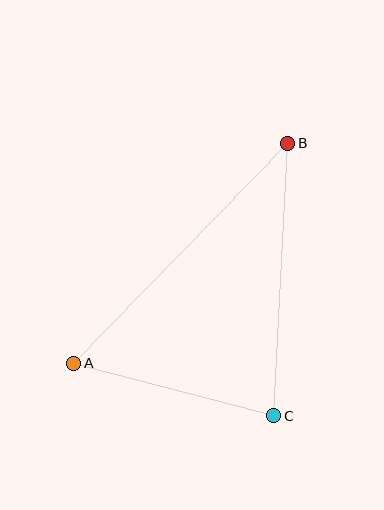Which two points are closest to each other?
Points A and C are closest to each other.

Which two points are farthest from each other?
Points A and B are farthest from each other.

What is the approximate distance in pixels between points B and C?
The distance between B and C is approximately 273 pixels.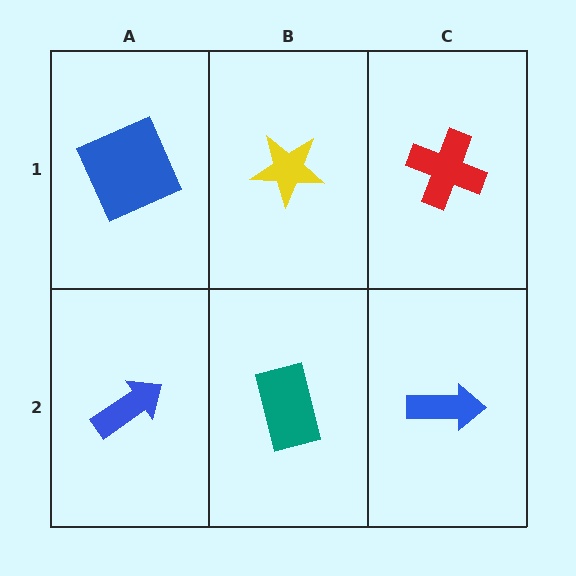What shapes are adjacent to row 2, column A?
A blue square (row 1, column A), a teal rectangle (row 2, column B).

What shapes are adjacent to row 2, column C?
A red cross (row 1, column C), a teal rectangle (row 2, column B).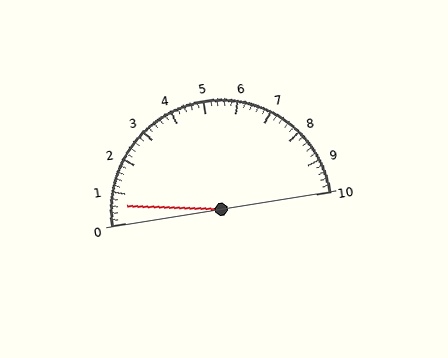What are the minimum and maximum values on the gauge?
The gauge ranges from 0 to 10.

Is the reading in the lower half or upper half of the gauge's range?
The reading is in the lower half of the range (0 to 10).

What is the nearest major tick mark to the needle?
The nearest major tick mark is 1.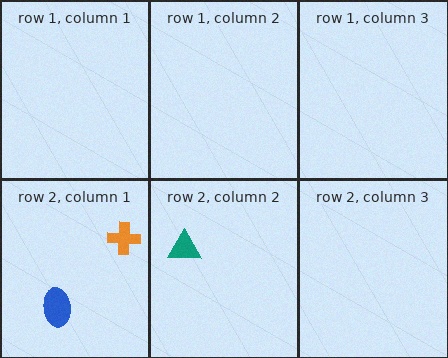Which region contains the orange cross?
The row 2, column 1 region.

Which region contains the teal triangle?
The row 2, column 2 region.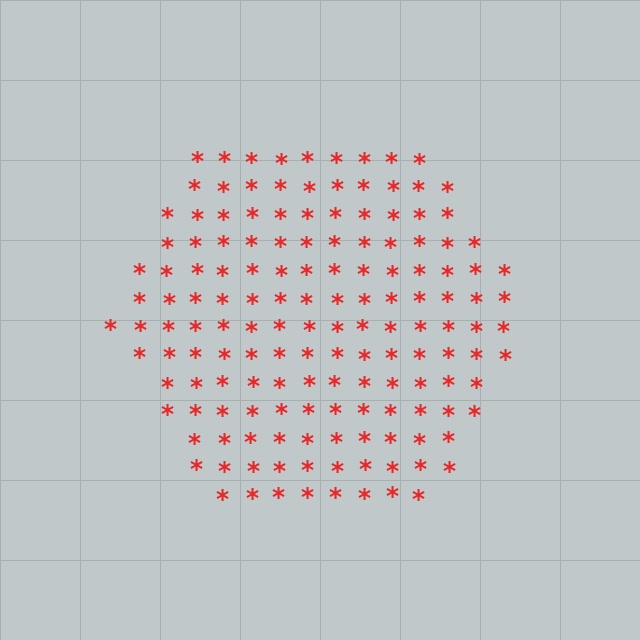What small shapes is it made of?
It is made of small asterisks.